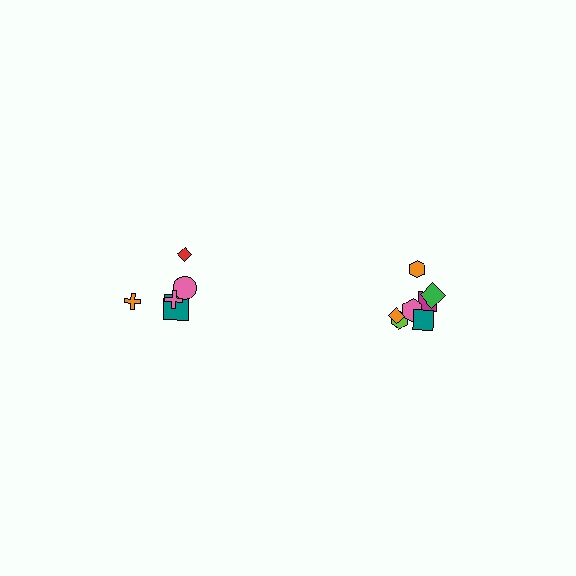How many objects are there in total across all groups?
There are 12 objects.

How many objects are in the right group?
There are 7 objects.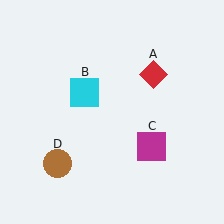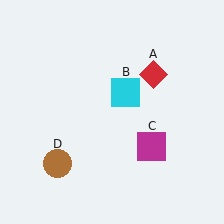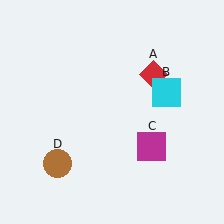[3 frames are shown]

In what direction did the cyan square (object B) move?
The cyan square (object B) moved right.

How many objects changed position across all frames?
1 object changed position: cyan square (object B).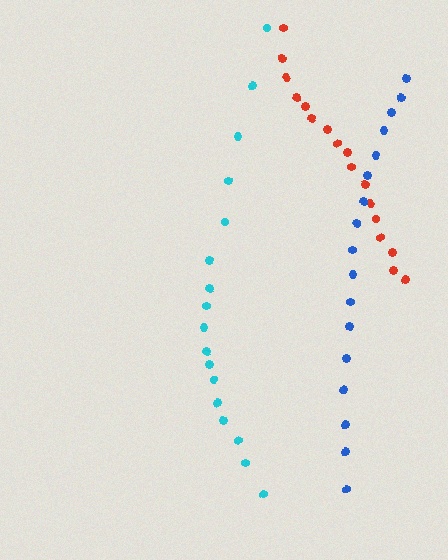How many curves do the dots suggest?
There are 3 distinct paths.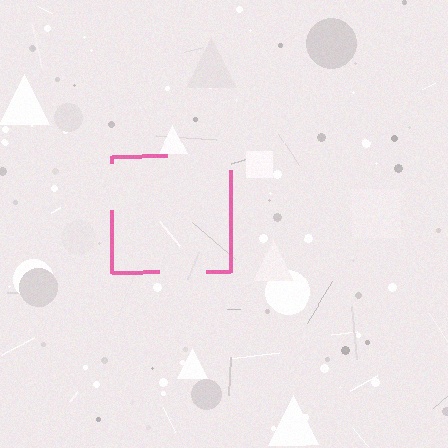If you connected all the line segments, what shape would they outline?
They would outline a square.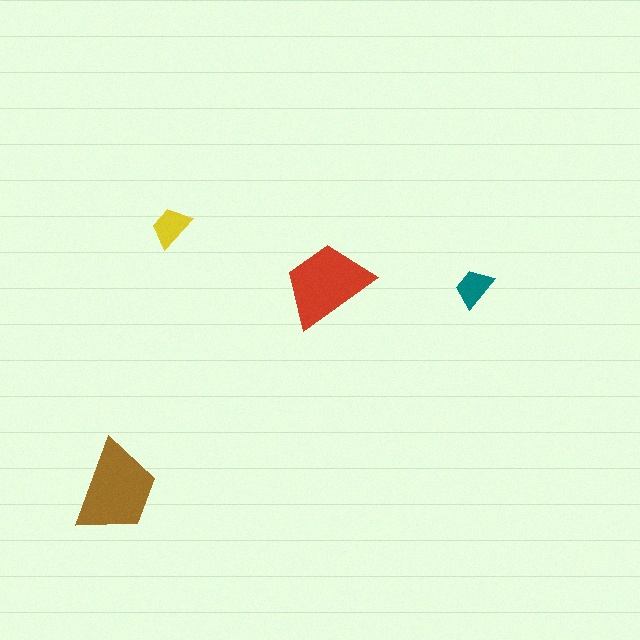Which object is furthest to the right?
The teal trapezoid is rightmost.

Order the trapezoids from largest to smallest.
the brown one, the red one, the yellow one, the teal one.